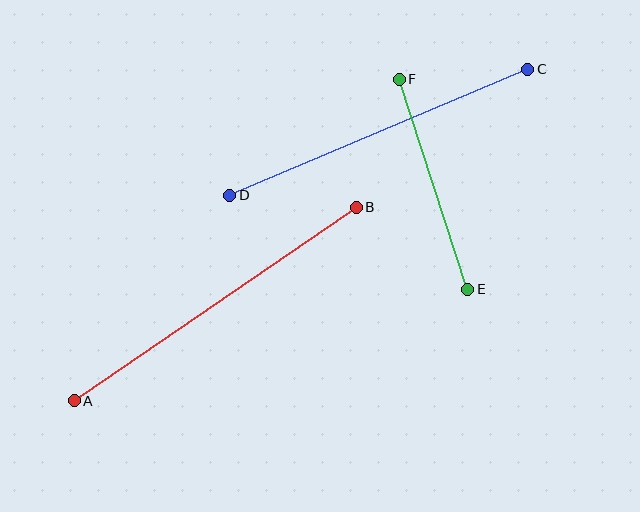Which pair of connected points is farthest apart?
Points A and B are farthest apart.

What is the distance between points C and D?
The distance is approximately 323 pixels.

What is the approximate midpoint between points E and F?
The midpoint is at approximately (433, 184) pixels.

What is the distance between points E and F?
The distance is approximately 221 pixels.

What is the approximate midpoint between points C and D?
The midpoint is at approximately (379, 132) pixels.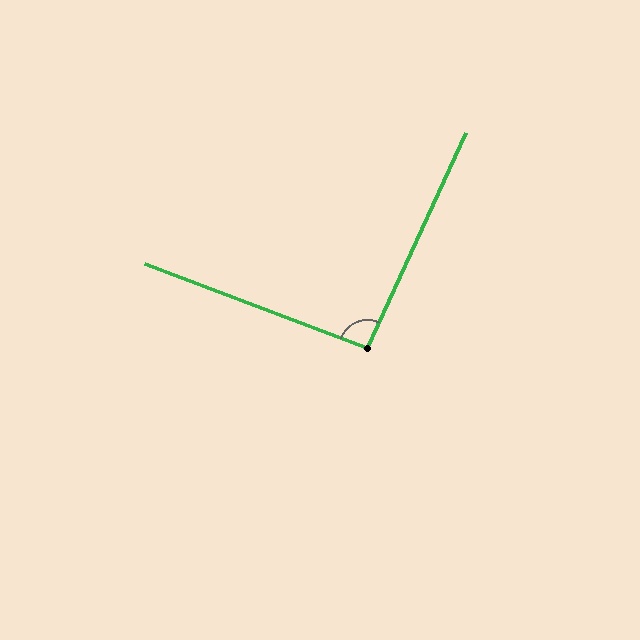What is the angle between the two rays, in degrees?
Approximately 94 degrees.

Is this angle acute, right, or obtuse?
It is approximately a right angle.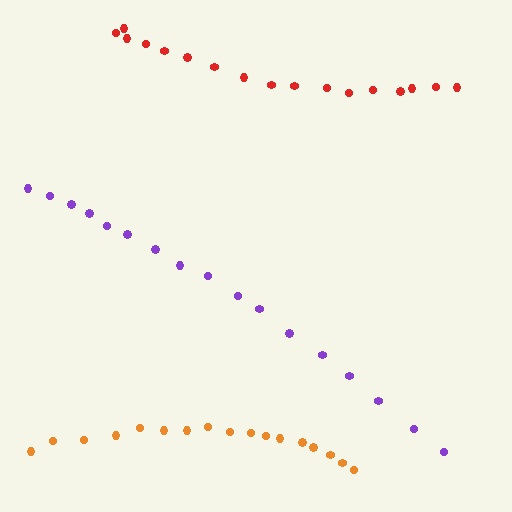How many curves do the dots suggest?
There are 3 distinct paths.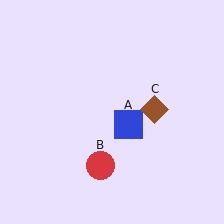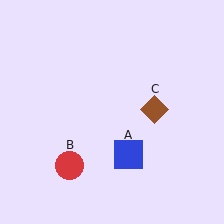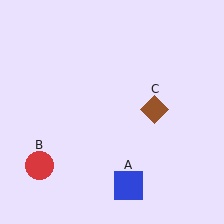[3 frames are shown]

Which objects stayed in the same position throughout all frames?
Brown diamond (object C) remained stationary.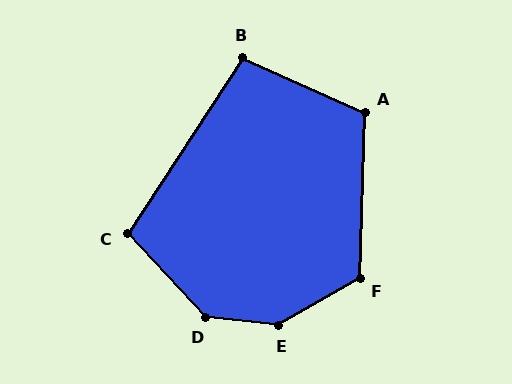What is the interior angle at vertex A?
Approximately 112 degrees (obtuse).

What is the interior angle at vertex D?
Approximately 139 degrees (obtuse).